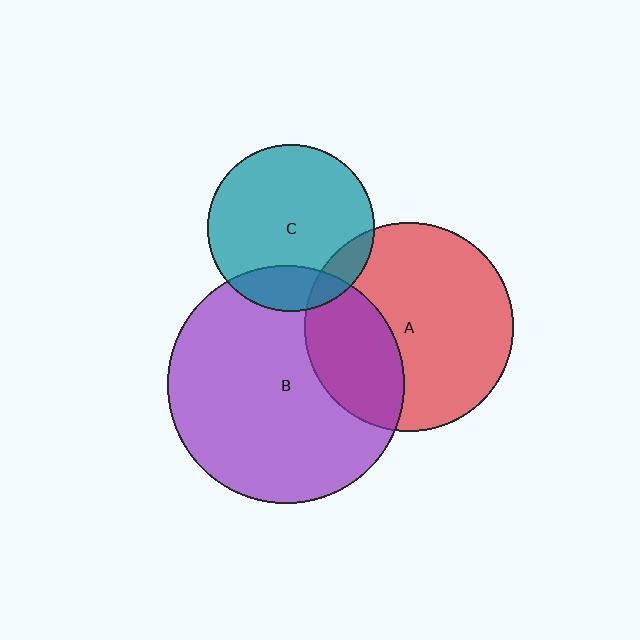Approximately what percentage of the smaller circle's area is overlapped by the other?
Approximately 10%.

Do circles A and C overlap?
Yes.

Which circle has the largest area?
Circle B (purple).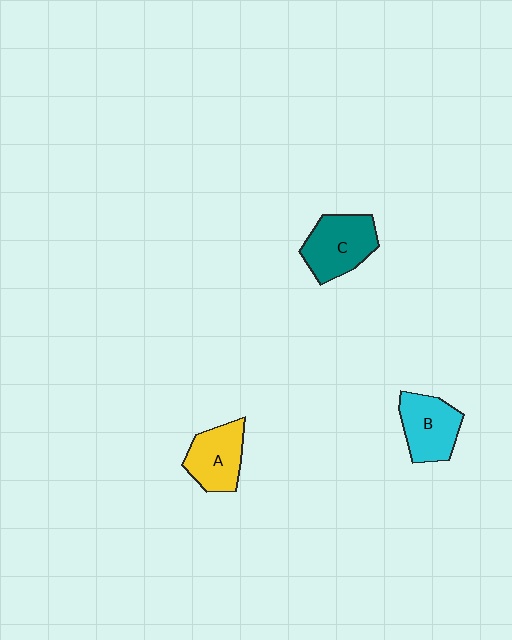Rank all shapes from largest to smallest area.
From largest to smallest: C (teal), B (cyan), A (yellow).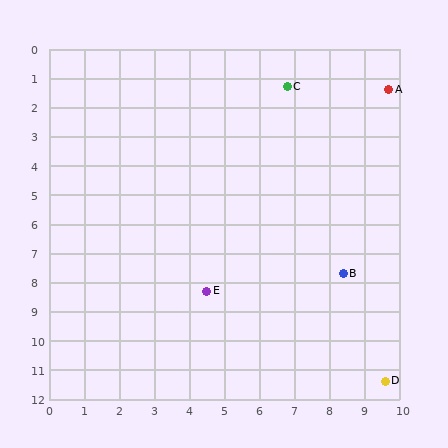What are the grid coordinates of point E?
Point E is at approximately (4.5, 8.3).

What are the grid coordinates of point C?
Point C is at approximately (6.8, 1.3).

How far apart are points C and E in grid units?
Points C and E are about 7.4 grid units apart.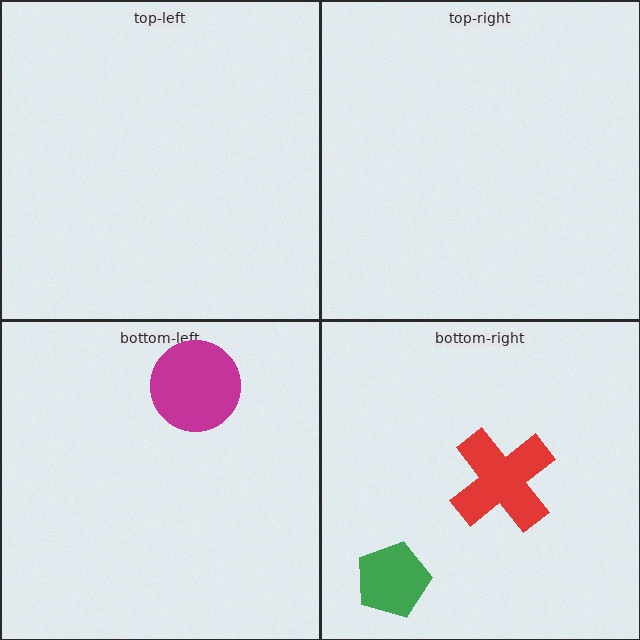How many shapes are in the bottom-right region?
2.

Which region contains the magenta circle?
The bottom-left region.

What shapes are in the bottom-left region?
The magenta circle.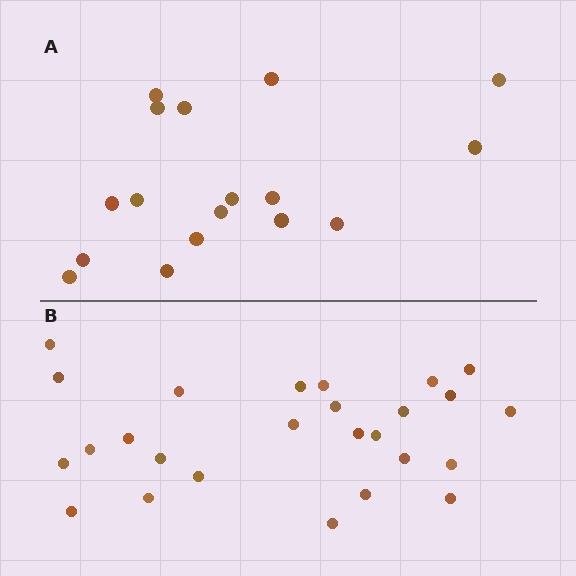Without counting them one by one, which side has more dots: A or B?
Region B (the bottom region) has more dots.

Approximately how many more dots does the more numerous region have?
Region B has roughly 8 or so more dots than region A.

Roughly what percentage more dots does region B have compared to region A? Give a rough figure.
About 55% more.